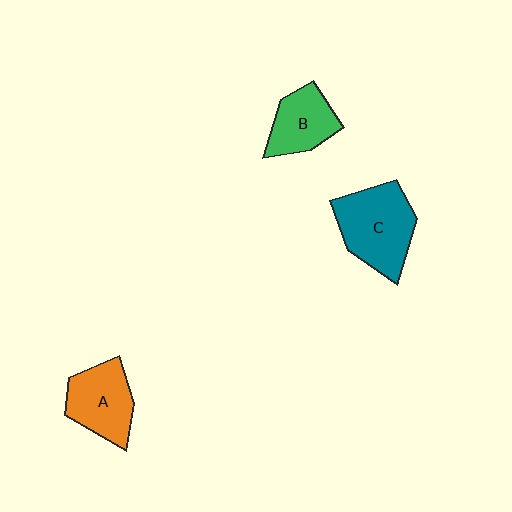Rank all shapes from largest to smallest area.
From largest to smallest: C (teal), A (orange), B (green).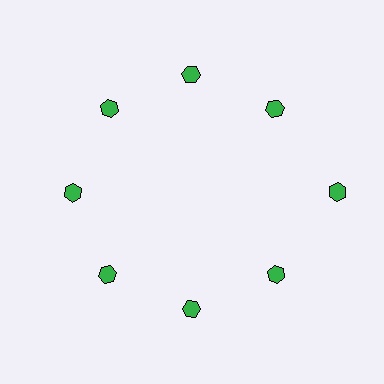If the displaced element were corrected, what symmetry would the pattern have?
It would have 8-fold rotational symmetry — the pattern would map onto itself every 45 degrees.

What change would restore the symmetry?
The symmetry would be restored by moving it inward, back onto the ring so that all 8 hexagons sit at equal angles and equal distance from the center.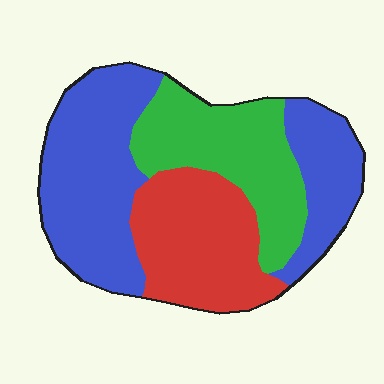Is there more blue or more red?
Blue.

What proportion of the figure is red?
Red covers 27% of the figure.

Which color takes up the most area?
Blue, at roughly 45%.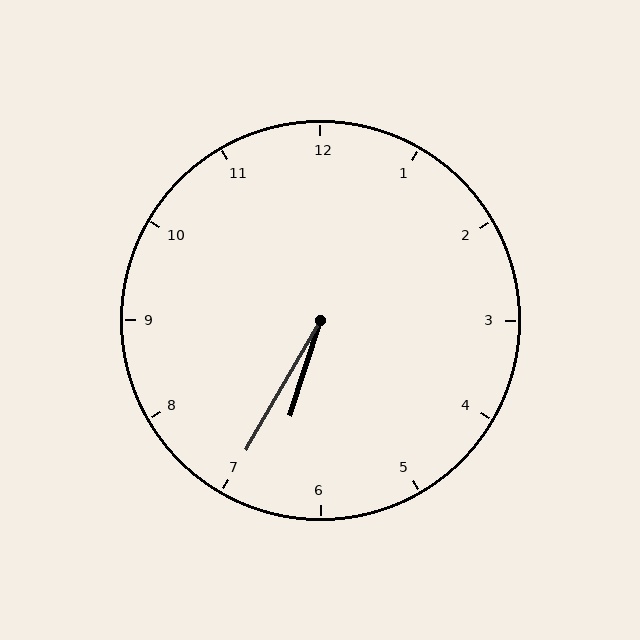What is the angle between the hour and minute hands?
Approximately 12 degrees.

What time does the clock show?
6:35.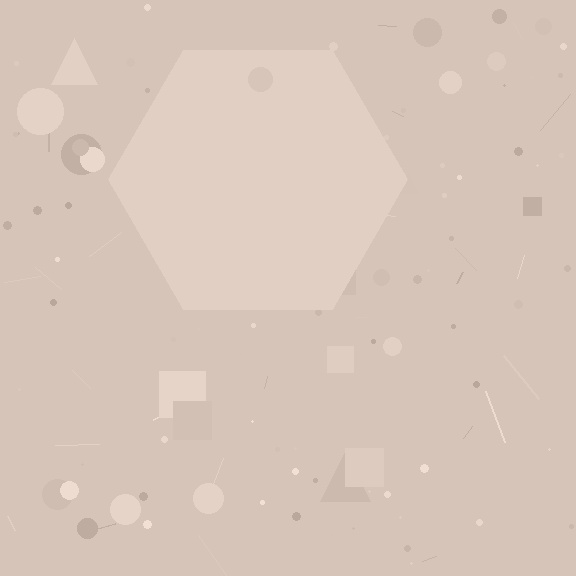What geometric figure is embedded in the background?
A hexagon is embedded in the background.